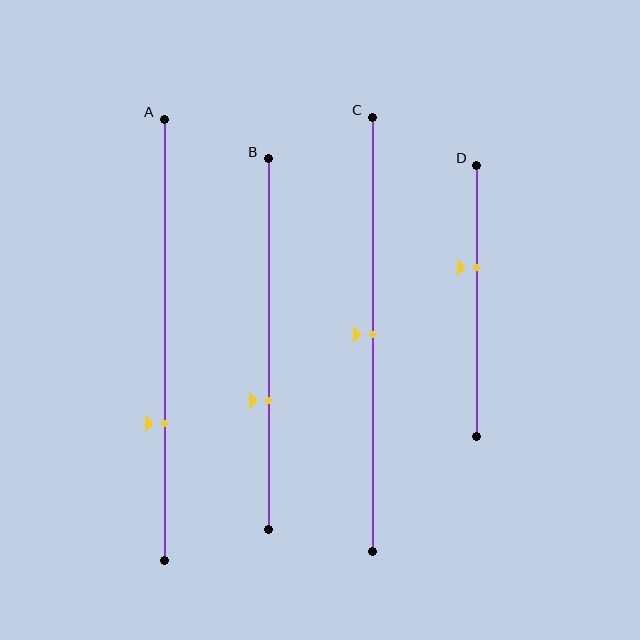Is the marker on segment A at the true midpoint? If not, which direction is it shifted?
No, the marker on segment A is shifted downward by about 19% of the segment length.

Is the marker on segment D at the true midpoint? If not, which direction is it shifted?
No, the marker on segment D is shifted upward by about 12% of the segment length.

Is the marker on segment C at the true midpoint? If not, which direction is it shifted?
Yes, the marker on segment C is at the true midpoint.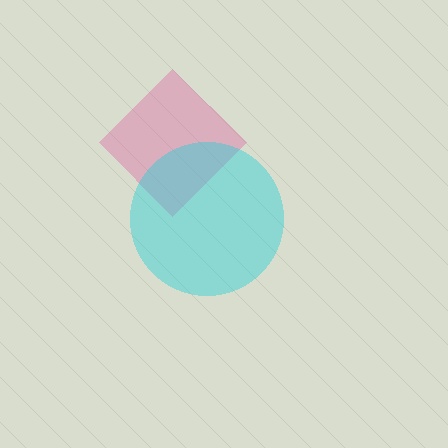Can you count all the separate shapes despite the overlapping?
Yes, there are 2 separate shapes.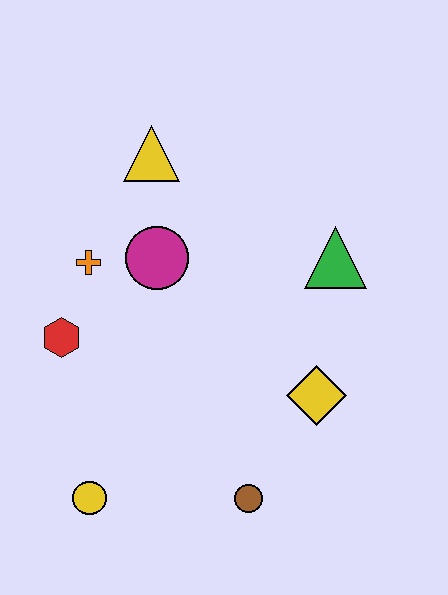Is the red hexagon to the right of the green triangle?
No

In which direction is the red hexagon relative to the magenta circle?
The red hexagon is to the left of the magenta circle.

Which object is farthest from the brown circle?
The yellow triangle is farthest from the brown circle.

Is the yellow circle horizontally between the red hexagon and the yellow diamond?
Yes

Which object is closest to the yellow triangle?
The magenta circle is closest to the yellow triangle.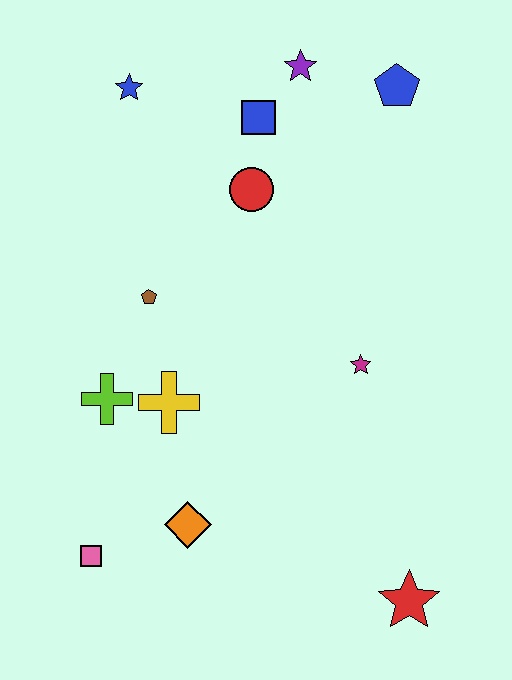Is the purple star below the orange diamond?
No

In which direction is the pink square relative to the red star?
The pink square is to the left of the red star.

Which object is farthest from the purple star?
The red star is farthest from the purple star.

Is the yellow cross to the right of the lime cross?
Yes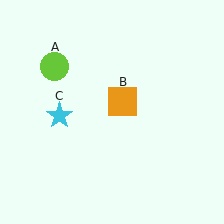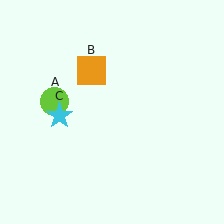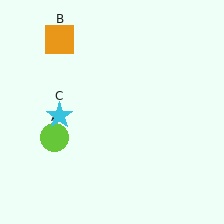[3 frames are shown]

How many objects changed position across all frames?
2 objects changed position: lime circle (object A), orange square (object B).